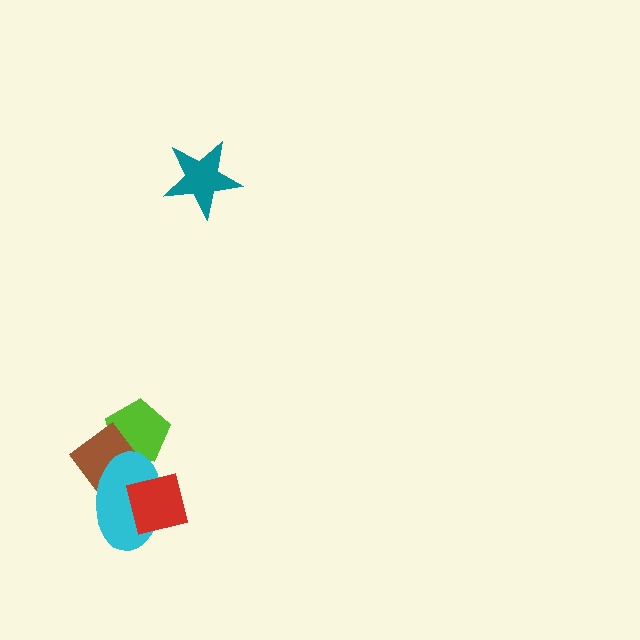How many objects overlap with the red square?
1 object overlaps with the red square.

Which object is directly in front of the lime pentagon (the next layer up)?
The brown diamond is directly in front of the lime pentagon.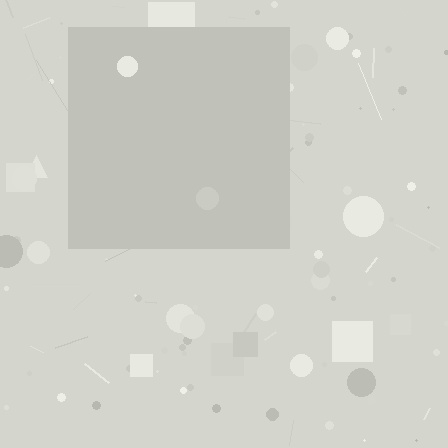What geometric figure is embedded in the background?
A square is embedded in the background.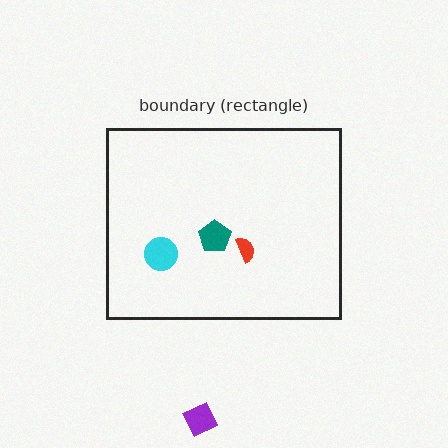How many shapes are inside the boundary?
3 inside, 1 outside.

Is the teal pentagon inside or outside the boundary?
Inside.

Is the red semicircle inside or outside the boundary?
Inside.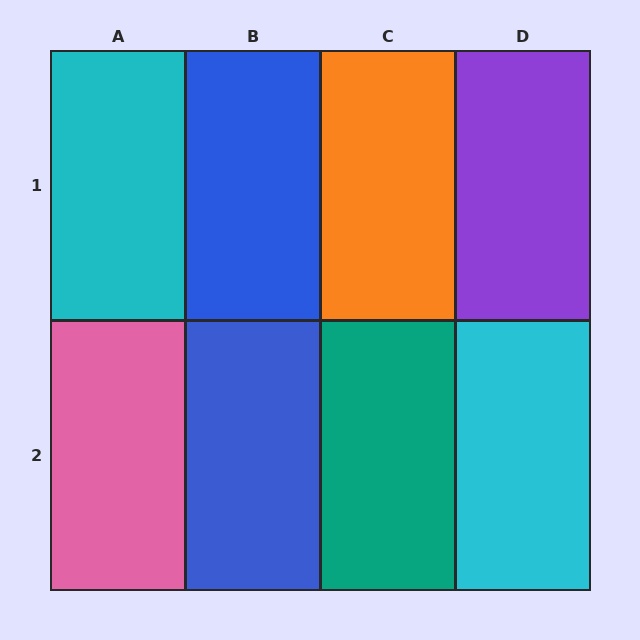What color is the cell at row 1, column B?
Blue.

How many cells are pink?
1 cell is pink.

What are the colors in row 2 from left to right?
Pink, blue, teal, cyan.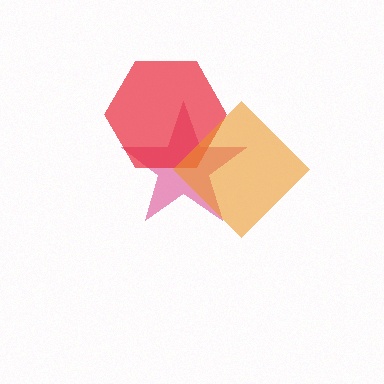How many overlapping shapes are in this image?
There are 3 overlapping shapes in the image.